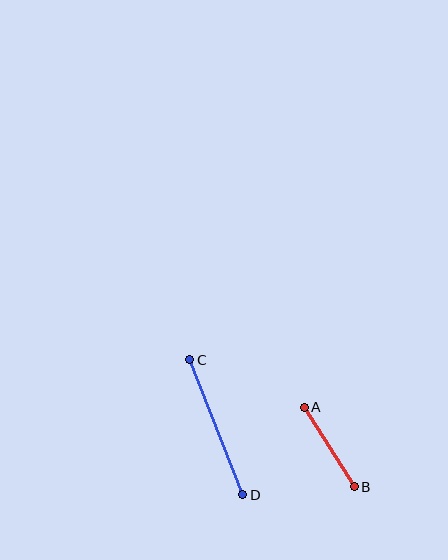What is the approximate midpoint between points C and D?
The midpoint is at approximately (216, 427) pixels.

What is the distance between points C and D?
The distance is approximately 145 pixels.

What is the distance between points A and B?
The distance is approximately 94 pixels.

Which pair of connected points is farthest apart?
Points C and D are farthest apart.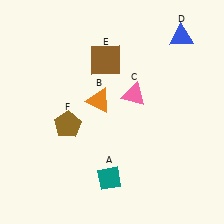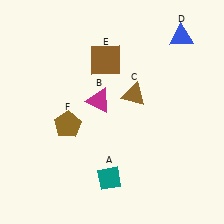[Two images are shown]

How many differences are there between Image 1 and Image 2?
There are 2 differences between the two images.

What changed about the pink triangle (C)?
In Image 1, C is pink. In Image 2, it changed to brown.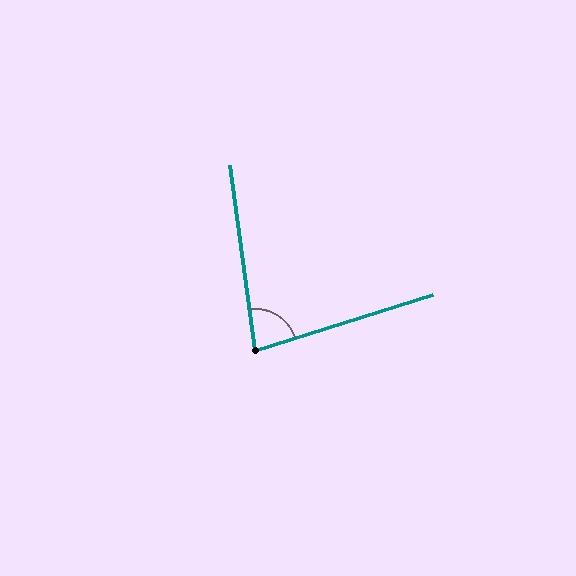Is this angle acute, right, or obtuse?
It is acute.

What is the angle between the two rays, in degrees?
Approximately 80 degrees.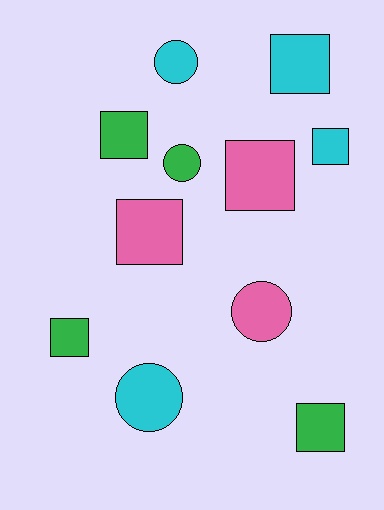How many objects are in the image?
There are 11 objects.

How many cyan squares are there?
There are 2 cyan squares.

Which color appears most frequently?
Green, with 4 objects.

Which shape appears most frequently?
Square, with 7 objects.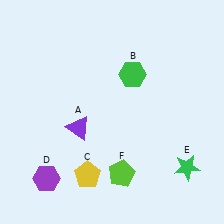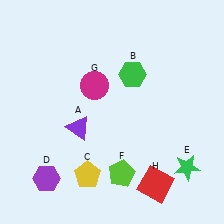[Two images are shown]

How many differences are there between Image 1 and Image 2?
There are 2 differences between the two images.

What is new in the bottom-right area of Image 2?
A red square (H) was added in the bottom-right area of Image 2.